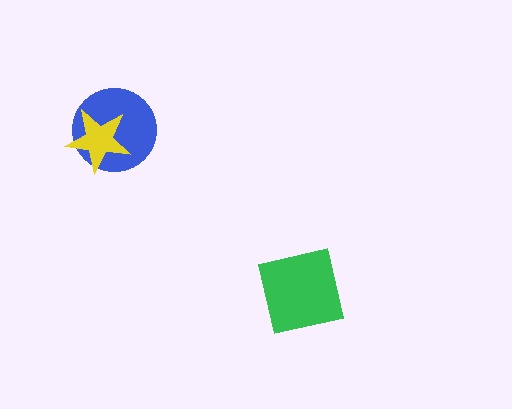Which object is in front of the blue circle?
The yellow star is in front of the blue circle.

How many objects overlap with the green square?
0 objects overlap with the green square.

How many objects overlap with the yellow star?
1 object overlaps with the yellow star.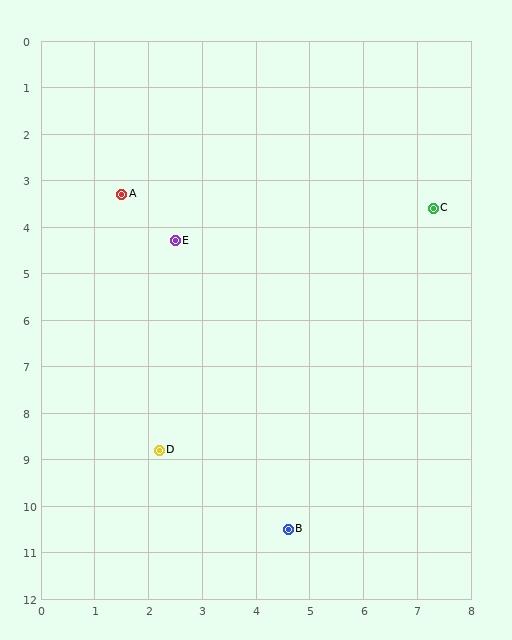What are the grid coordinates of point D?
Point D is at approximately (2.2, 8.8).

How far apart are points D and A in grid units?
Points D and A are about 5.5 grid units apart.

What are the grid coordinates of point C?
Point C is at approximately (7.3, 3.6).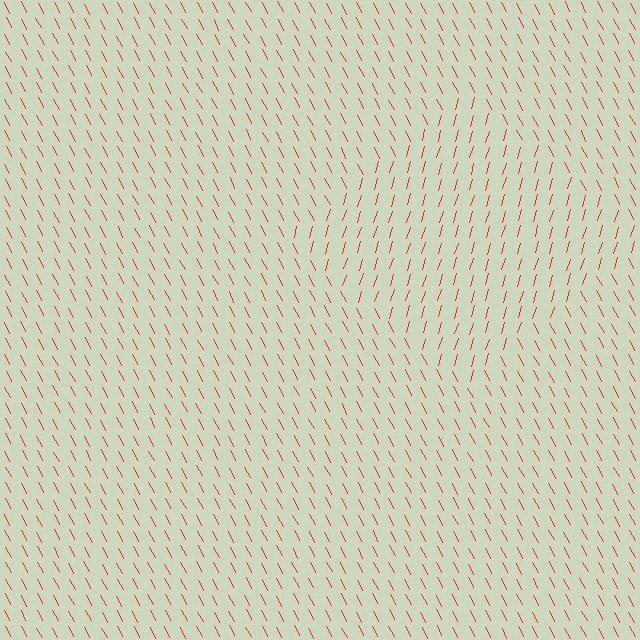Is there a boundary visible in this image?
Yes, there is a texture boundary formed by a change in line orientation.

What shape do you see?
I see a diamond.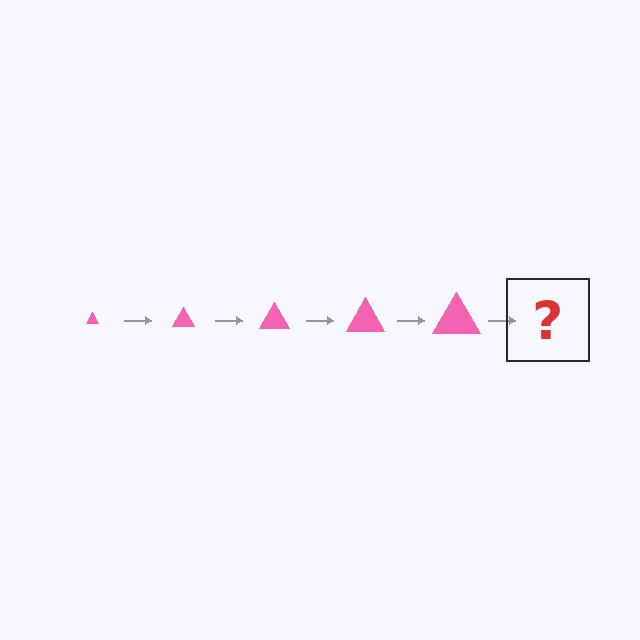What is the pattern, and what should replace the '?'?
The pattern is that the triangle gets progressively larger each step. The '?' should be a pink triangle, larger than the previous one.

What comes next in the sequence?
The next element should be a pink triangle, larger than the previous one.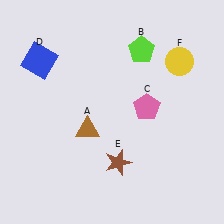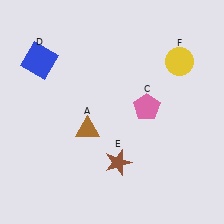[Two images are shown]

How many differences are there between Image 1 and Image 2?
There is 1 difference between the two images.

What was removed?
The lime pentagon (B) was removed in Image 2.